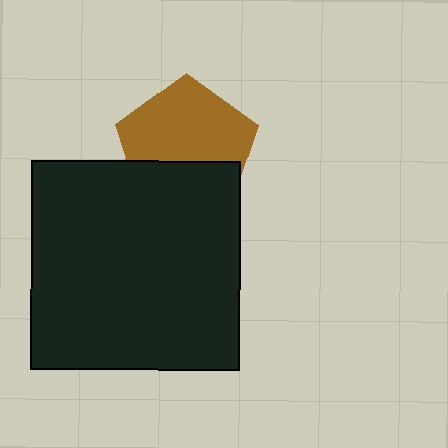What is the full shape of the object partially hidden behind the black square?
The partially hidden object is a brown pentagon.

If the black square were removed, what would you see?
You would see the complete brown pentagon.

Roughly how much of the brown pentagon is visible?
About half of it is visible (roughly 63%).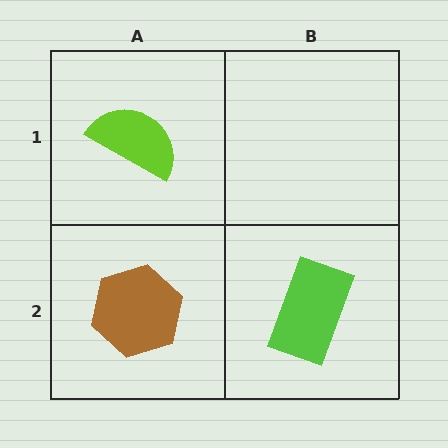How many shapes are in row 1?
1 shape.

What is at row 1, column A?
A lime semicircle.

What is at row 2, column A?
A brown hexagon.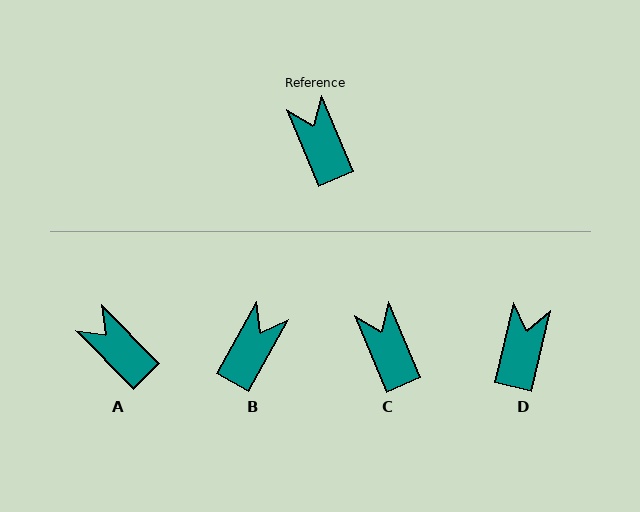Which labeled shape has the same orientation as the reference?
C.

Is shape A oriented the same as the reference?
No, it is off by about 22 degrees.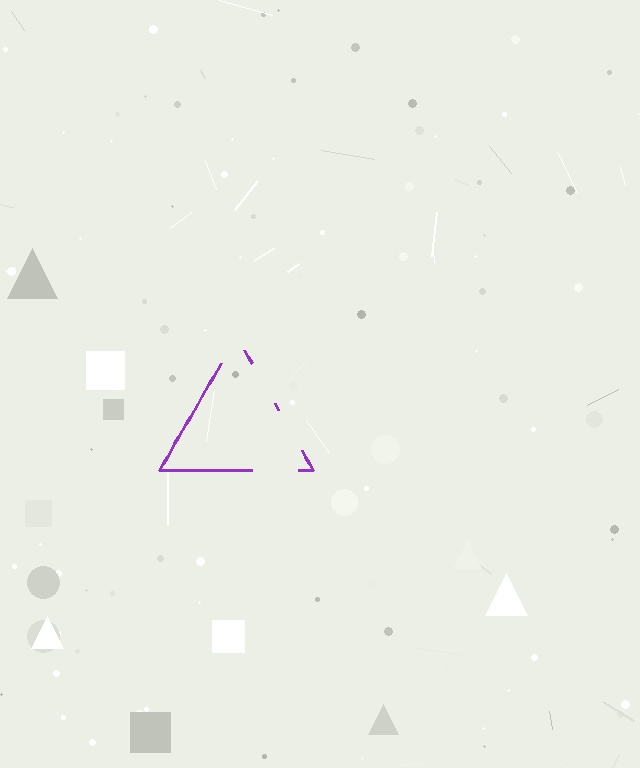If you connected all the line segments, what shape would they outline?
They would outline a triangle.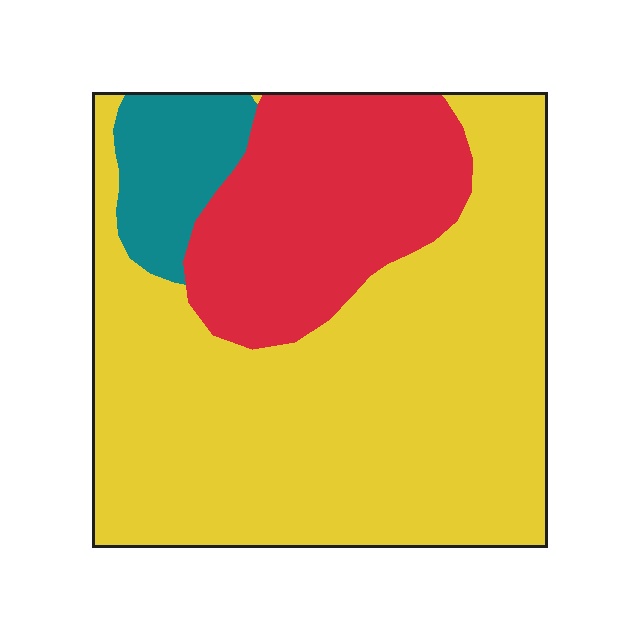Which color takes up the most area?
Yellow, at roughly 65%.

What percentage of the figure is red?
Red takes up about one quarter (1/4) of the figure.